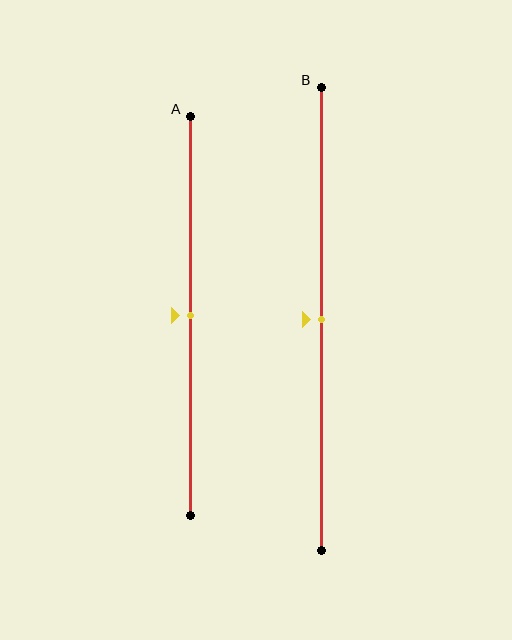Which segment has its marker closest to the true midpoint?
Segment A has its marker closest to the true midpoint.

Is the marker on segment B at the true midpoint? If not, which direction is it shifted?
Yes, the marker on segment B is at the true midpoint.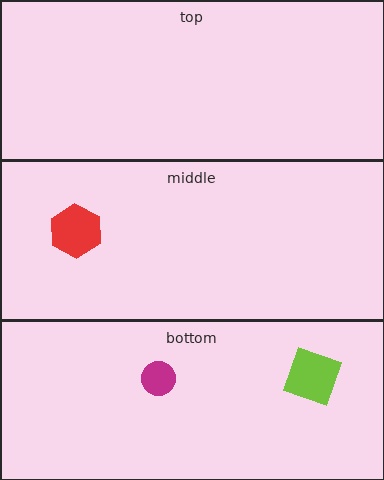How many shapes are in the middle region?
1.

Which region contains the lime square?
The bottom region.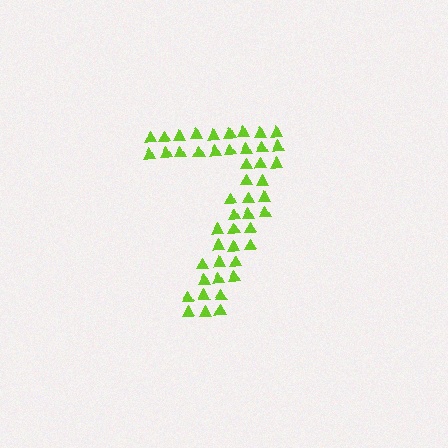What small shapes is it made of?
It is made of small triangles.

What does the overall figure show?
The overall figure shows the digit 7.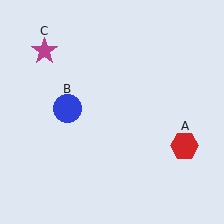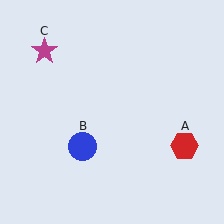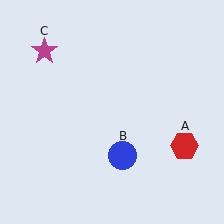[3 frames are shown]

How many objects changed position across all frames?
1 object changed position: blue circle (object B).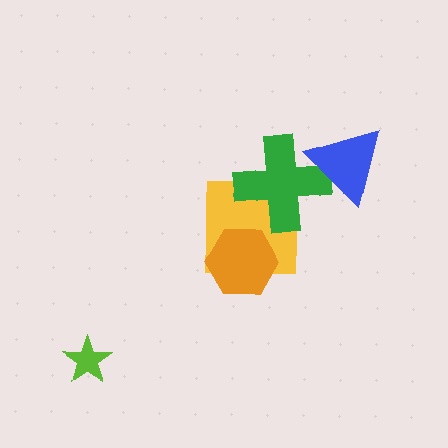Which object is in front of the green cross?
The blue triangle is in front of the green cross.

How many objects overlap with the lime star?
0 objects overlap with the lime star.